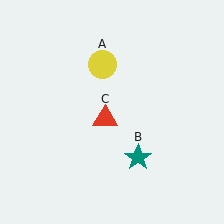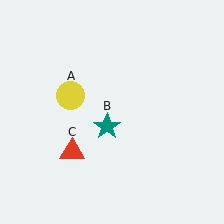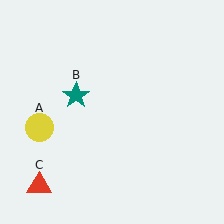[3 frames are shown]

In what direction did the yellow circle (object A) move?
The yellow circle (object A) moved down and to the left.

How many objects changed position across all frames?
3 objects changed position: yellow circle (object A), teal star (object B), red triangle (object C).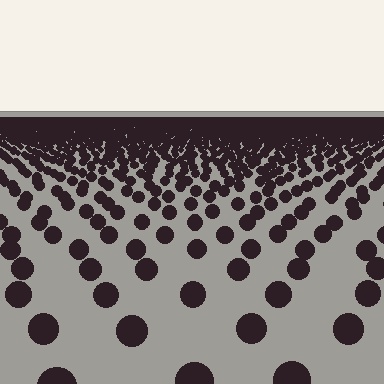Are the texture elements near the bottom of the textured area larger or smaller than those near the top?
Larger. Near the bottom, elements are closer to the viewer and appear at a bigger on-screen size.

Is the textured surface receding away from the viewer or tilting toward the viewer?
The surface is receding away from the viewer. Texture elements get smaller and denser toward the top.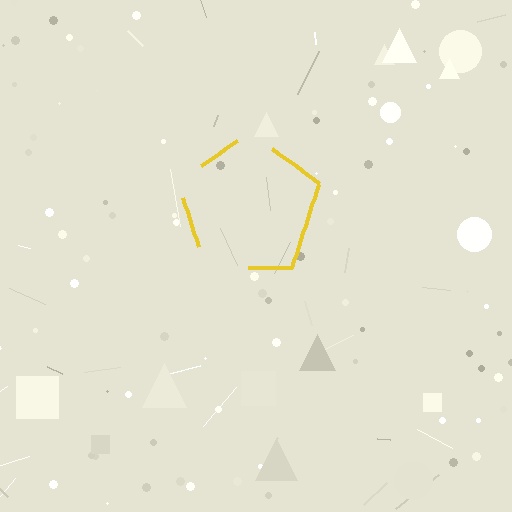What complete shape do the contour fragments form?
The contour fragments form a pentagon.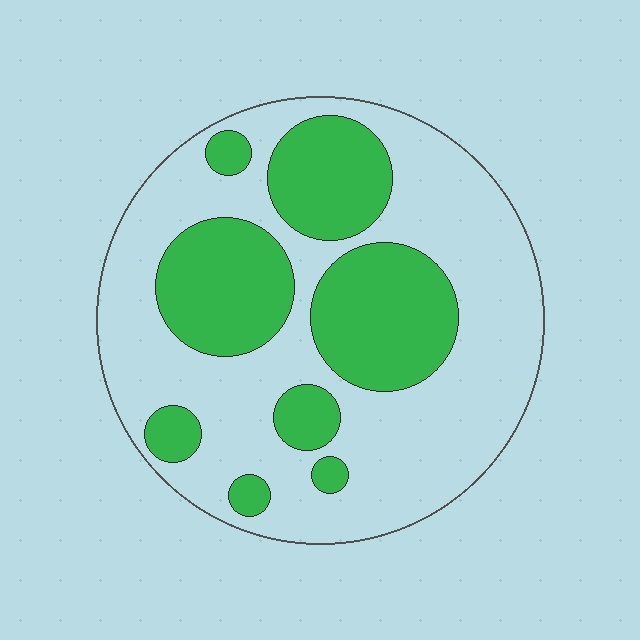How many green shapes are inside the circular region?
8.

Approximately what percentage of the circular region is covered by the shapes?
Approximately 35%.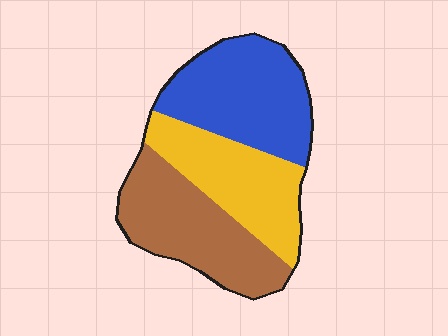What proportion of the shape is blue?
Blue covers roughly 35% of the shape.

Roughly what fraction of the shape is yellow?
Yellow covers about 30% of the shape.